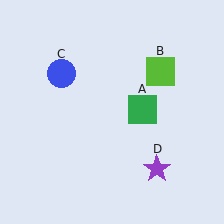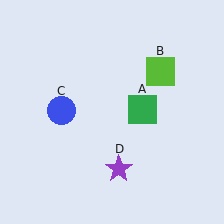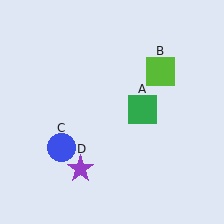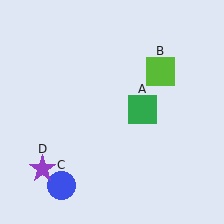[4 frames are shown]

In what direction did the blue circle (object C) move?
The blue circle (object C) moved down.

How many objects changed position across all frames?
2 objects changed position: blue circle (object C), purple star (object D).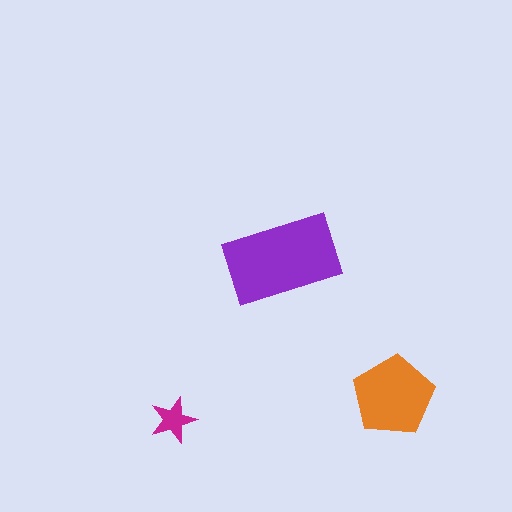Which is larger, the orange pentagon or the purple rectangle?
The purple rectangle.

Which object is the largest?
The purple rectangle.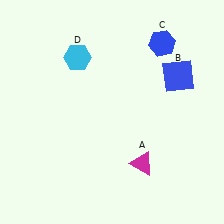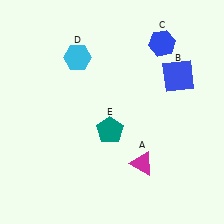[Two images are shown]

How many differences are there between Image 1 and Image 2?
There is 1 difference between the two images.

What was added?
A teal pentagon (E) was added in Image 2.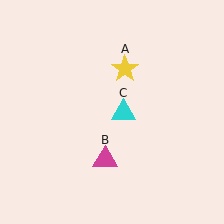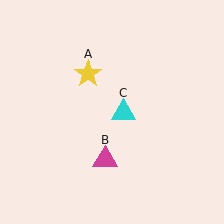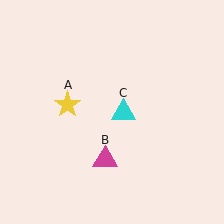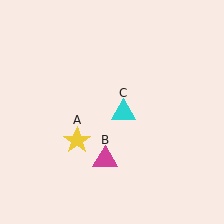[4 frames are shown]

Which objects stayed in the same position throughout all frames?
Magenta triangle (object B) and cyan triangle (object C) remained stationary.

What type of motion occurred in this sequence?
The yellow star (object A) rotated counterclockwise around the center of the scene.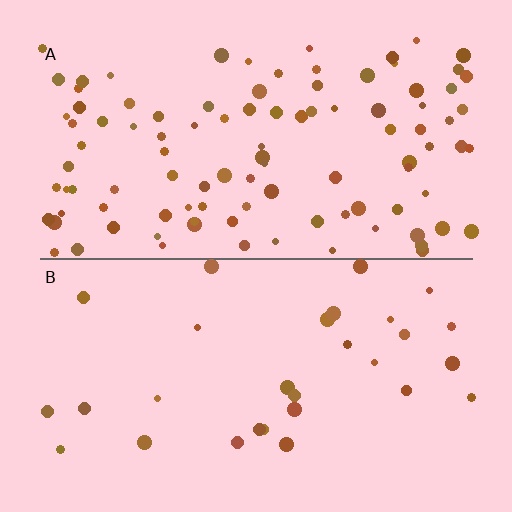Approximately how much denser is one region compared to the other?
Approximately 3.4× — region A over region B.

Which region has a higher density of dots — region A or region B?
A (the top).